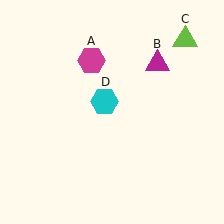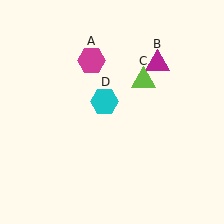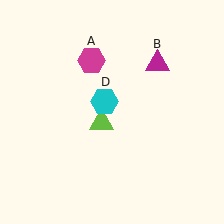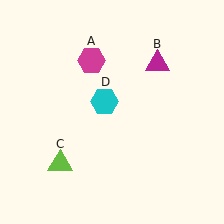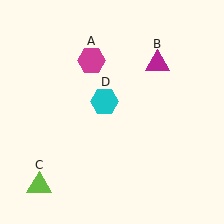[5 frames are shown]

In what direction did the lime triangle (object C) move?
The lime triangle (object C) moved down and to the left.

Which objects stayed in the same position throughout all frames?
Magenta hexagon (object A) and magenta triangle (object B) and cyan hexagon (object D) remained stationary.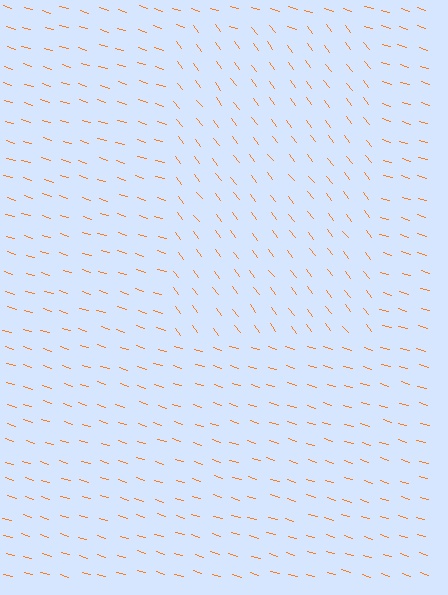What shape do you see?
I see a rectangle.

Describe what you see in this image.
The image is filled with small orange line segments. A rectangle region in the image has lines oriented differently from the surrounding lines, creating a visible texture boundary.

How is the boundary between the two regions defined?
The boundary is defined purely by a change in line orientation (approximately 35 degrees difference). All lines are the same color and thickness.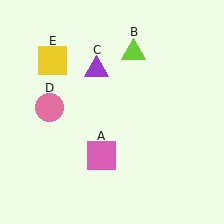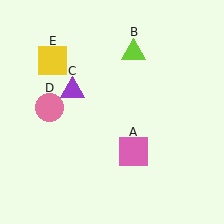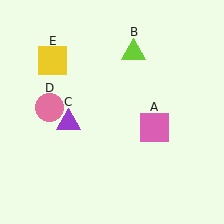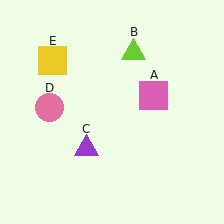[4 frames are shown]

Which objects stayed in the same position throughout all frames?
Lime triangle (object B) and pink circle (object D) and yellow square (object E) remained stationary.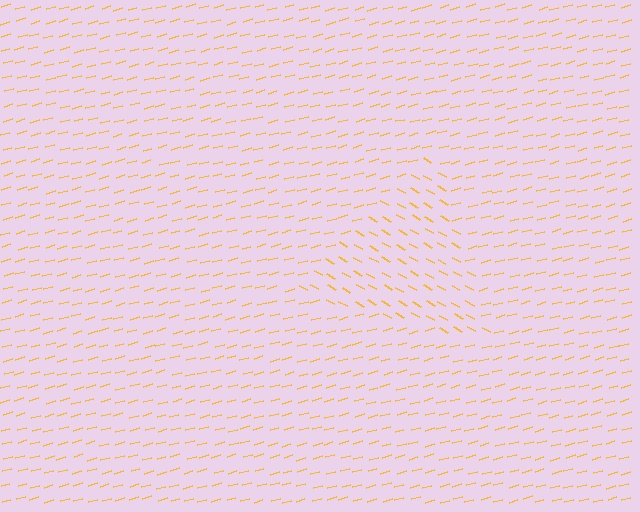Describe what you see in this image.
The image is filled with small yellow line segments. A triangle region in the image has lines oriented differently from the surrounding lines, creating a visible texture boundary.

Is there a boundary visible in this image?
Yes, there is a texture boundary formed by a change in line orientation.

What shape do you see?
I see a triangle.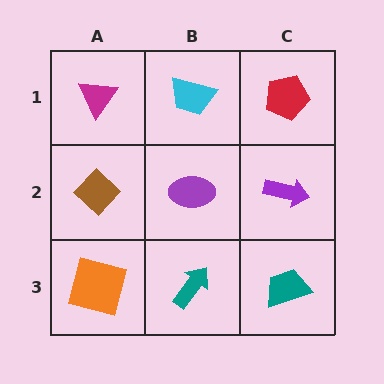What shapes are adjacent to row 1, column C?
A purple arrow (row 2, column C), a cyan trapezoid (row 1, column B).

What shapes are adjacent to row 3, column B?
A purple ellipse (row 2, column B), an orange square (row 3, column A), a teal trapezoid (row 3, column C).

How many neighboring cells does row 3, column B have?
3.